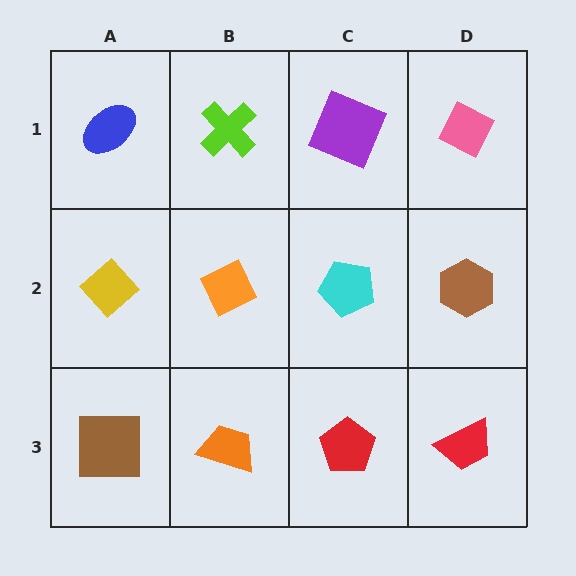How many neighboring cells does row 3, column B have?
3.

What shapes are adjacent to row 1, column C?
A cyan pentagon (row 2, column C), a lime cross (row 1, column B), a pink diamond (row 1, column D).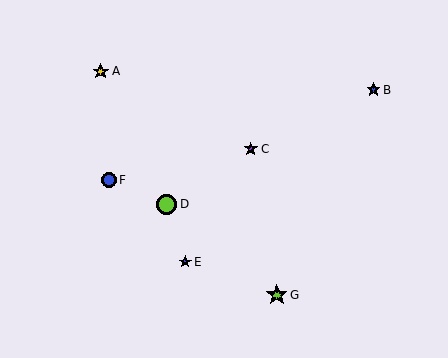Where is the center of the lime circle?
The center of the lime circle is at (167, 204).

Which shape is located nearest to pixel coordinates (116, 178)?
The blue circle (labeled F) at (109, 180) is nearest to that location.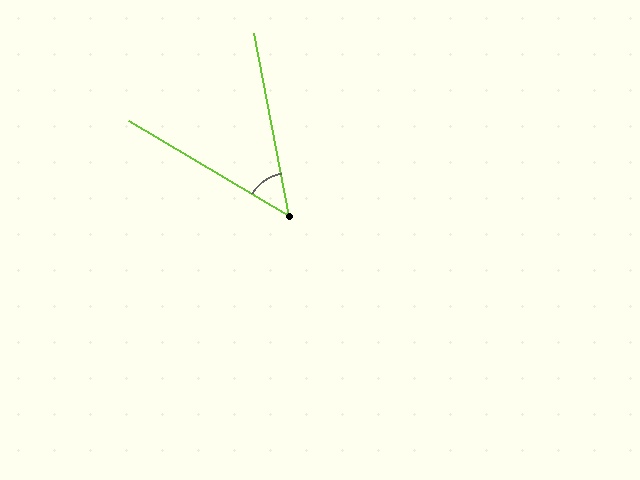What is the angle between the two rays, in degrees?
Approximately 49 degrees.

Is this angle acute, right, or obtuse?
It is acute.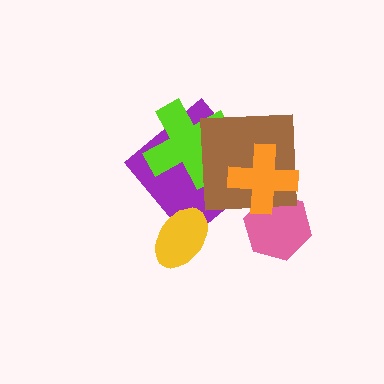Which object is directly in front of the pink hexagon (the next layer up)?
The brown square is directly in front of the pink hexagon.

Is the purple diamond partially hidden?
Yes, it is partially covered by another shape.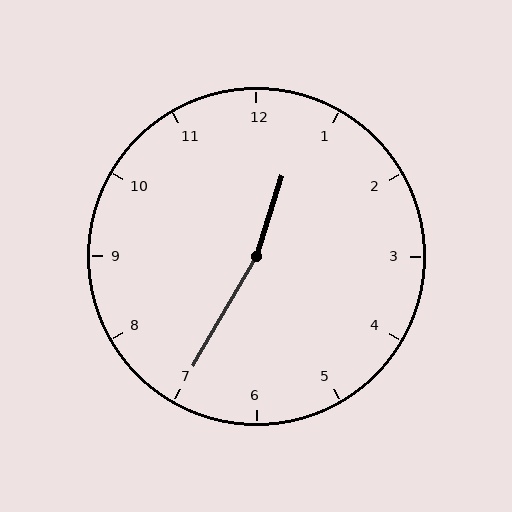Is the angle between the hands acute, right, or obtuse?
It is obtuse.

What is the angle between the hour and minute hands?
Approximately 168 degrees.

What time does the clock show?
12:35.